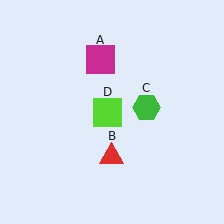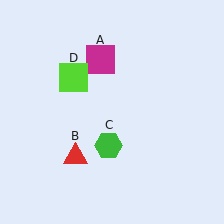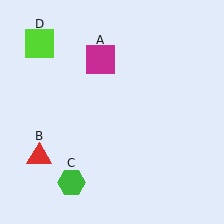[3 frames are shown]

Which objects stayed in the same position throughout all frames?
Magenta square (object A) remained stationary.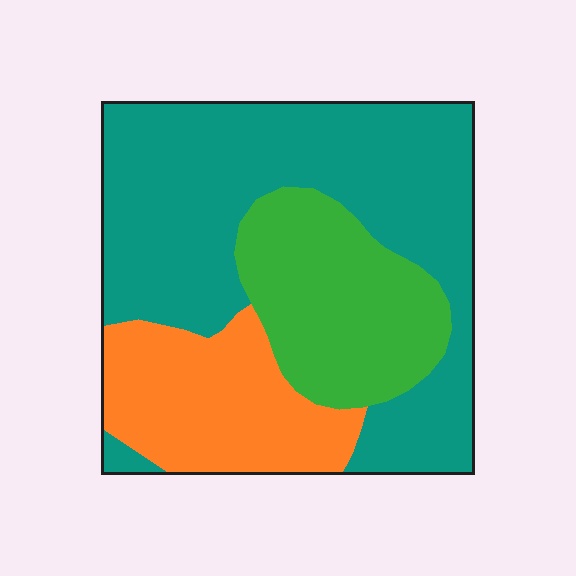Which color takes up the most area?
Teal, at roughly 55%.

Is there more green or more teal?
Teal.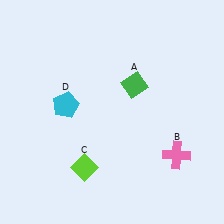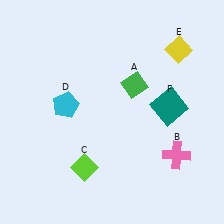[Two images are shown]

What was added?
A yellow diamond (E), a teal square (F) were added in Image 2.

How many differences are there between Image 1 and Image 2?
There are 2 differences between the two images.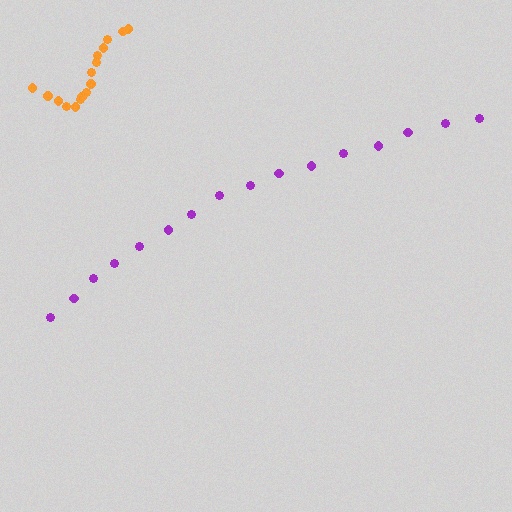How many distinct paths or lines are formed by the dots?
There are 2 distinct paths.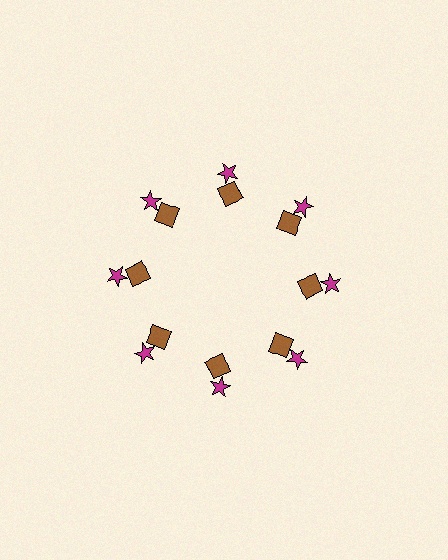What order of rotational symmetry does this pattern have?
This pattern has 8-fold rotational symmetry.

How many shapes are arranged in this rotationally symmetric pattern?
There are 16 shapes, arranged in 8 groups of 2.